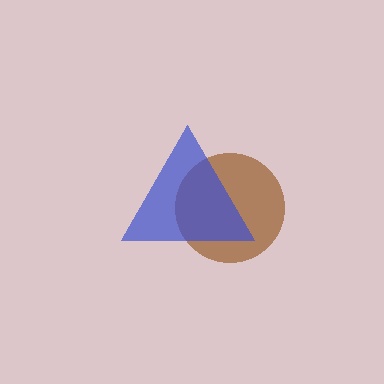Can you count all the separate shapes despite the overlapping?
Yes, there are 2 separate shapes.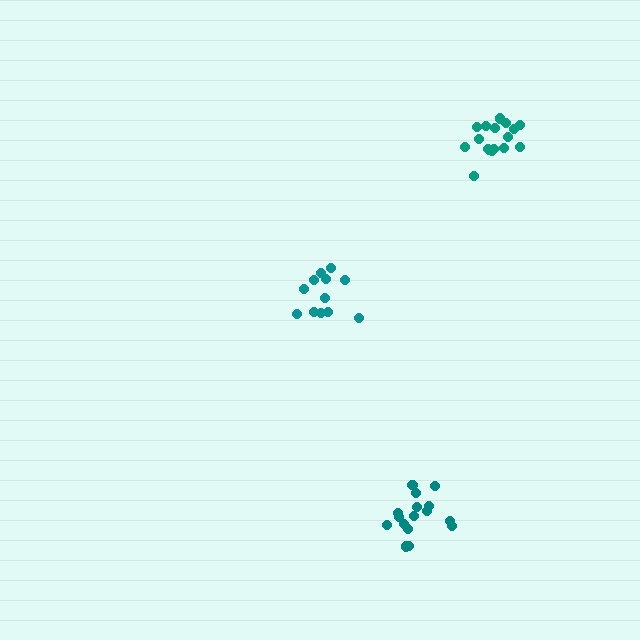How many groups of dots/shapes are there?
There are 3 groups.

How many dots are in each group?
Group 1: 12 dots, Group 2: 16 dots, Group 3: 17 dots (45 total).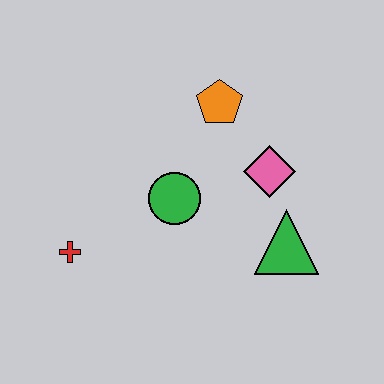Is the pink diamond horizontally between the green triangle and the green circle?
Yes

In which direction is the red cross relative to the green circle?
The red cross is to the left of the green circle.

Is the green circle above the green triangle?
Yes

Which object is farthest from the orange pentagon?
The red cross is farthest from the orange pentagon.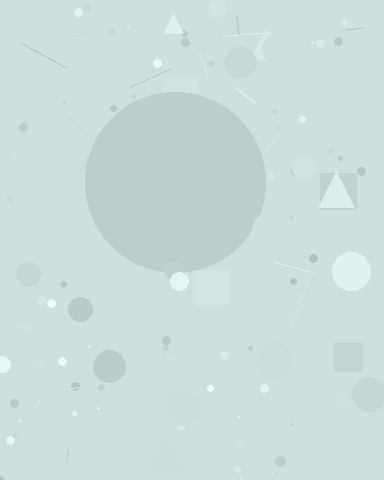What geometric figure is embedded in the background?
A circle is embedded in the background.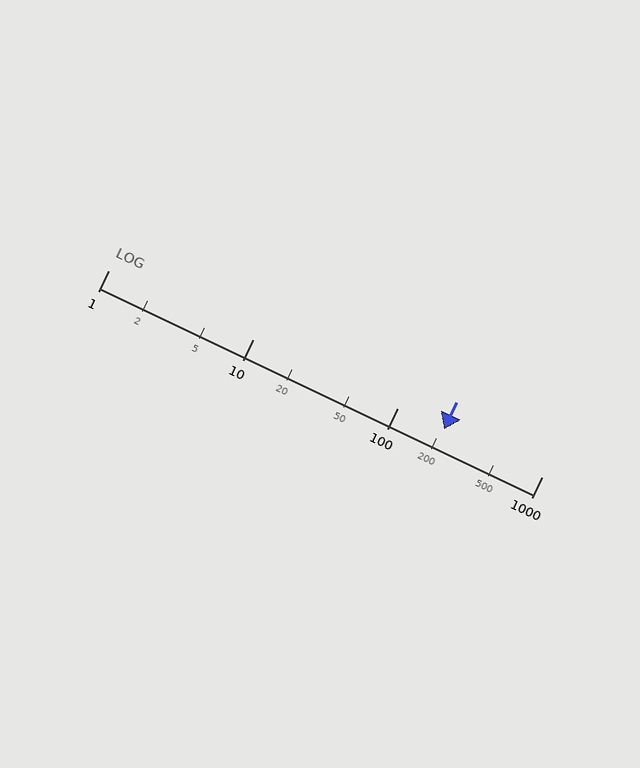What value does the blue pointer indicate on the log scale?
The pointer indicates approximately 210.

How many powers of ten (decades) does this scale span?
The scale spans 3 decades, from 1 to 1000.